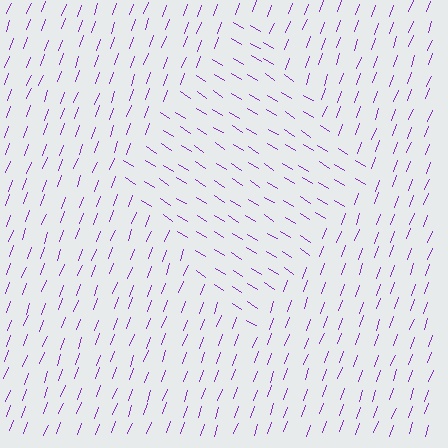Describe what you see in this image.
The image is filled with small purple line segments. A diamond region in the image has lines oriented differently from the surrounding lines, creating a visible texture boundary.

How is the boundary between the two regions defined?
The boundary is defined purely by a change in line orientation (approximately 78 degrees difference). All lines are the same color and thickness.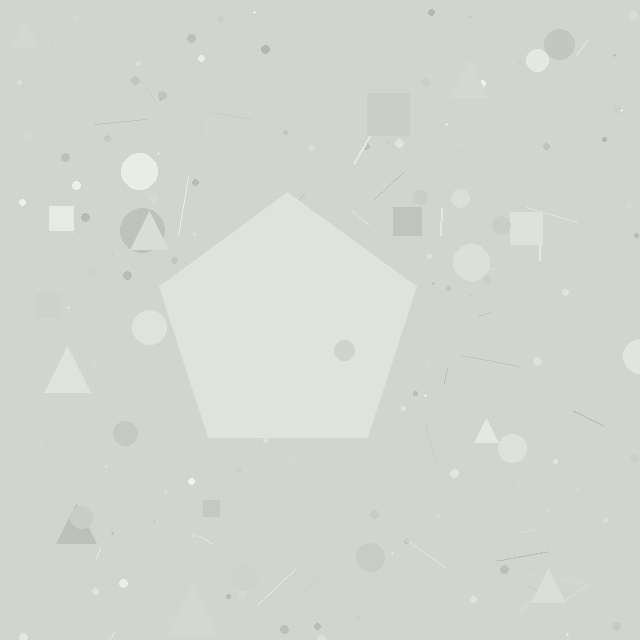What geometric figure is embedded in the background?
A pentagon is embedded in the background.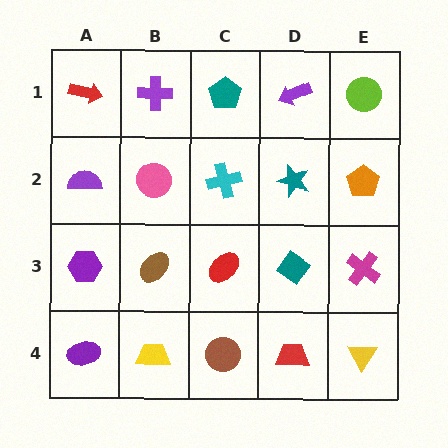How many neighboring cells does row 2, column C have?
4.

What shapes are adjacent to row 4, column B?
A brown ellipse (row 3, column B), a purple ellipse (row 4, column A), a brown circle (row 4, column C).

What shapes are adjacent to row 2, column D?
A purple arrow (row 1, column D), a teal diamond (row 3, column D), a cyan cross (row 2, column C), an orange pentagon (row 2, column E).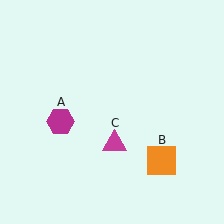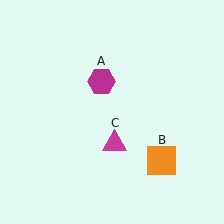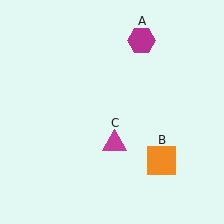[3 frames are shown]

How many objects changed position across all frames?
1 object changed position: magenta hexagon (object A).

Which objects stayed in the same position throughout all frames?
Orange square (object B) and magenta triangle (object C) remained stationary.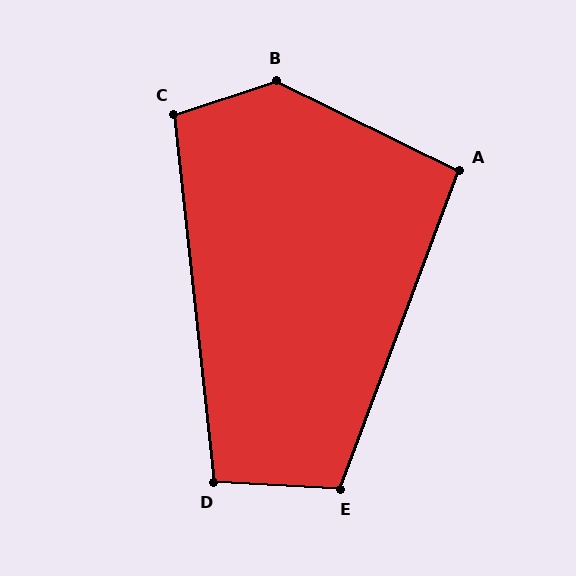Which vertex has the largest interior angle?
B, at approximately 136 degrees.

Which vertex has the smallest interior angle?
A, at approximately 96 degrees.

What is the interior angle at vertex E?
Approximately 107 degrees (obtuse).